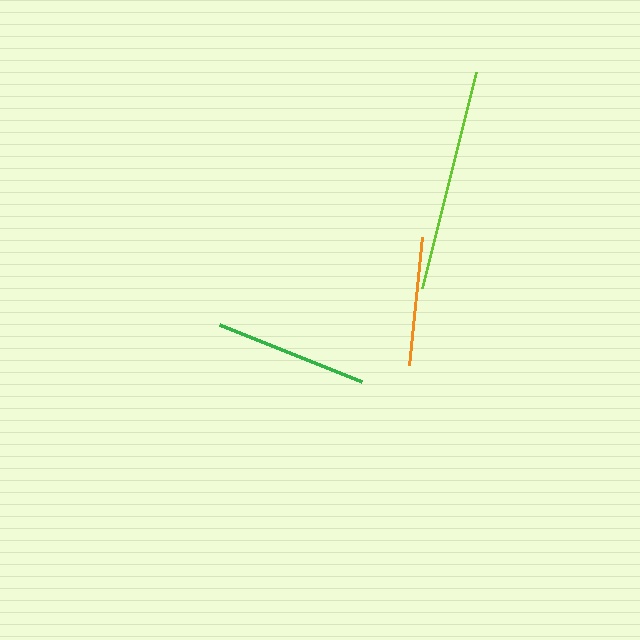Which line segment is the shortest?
The orange line is the shortest at approximately 129 pixels.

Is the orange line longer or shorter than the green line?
The green line is longer than the orange line.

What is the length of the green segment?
The green segment is approximately 153 pixels long.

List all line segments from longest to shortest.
From longest to shortest: lime, green, orange.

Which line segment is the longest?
The lime line is the longest at approximately 223 pixels.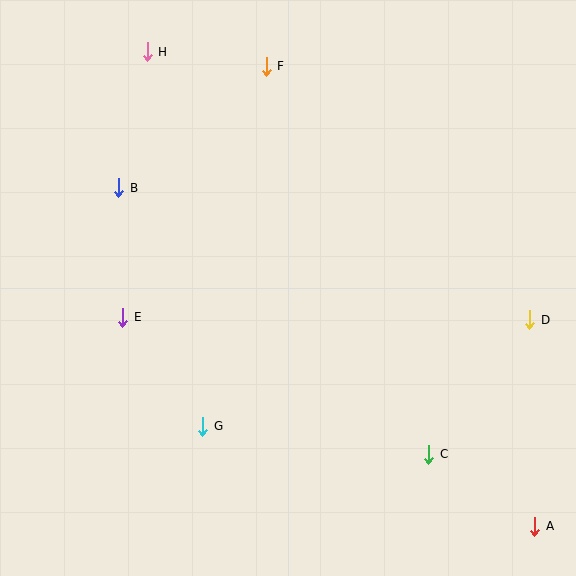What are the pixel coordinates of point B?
Point B is at (119, 188).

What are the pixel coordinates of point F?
Point F is at (266, 66).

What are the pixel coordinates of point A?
Point A is at (535, 526).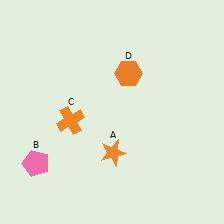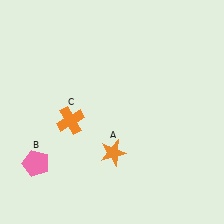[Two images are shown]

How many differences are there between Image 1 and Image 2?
There is 1 difference between the two images.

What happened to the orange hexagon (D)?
The orange hexagon (D) was removed in Image 2. It was in the top-right area of Image 1.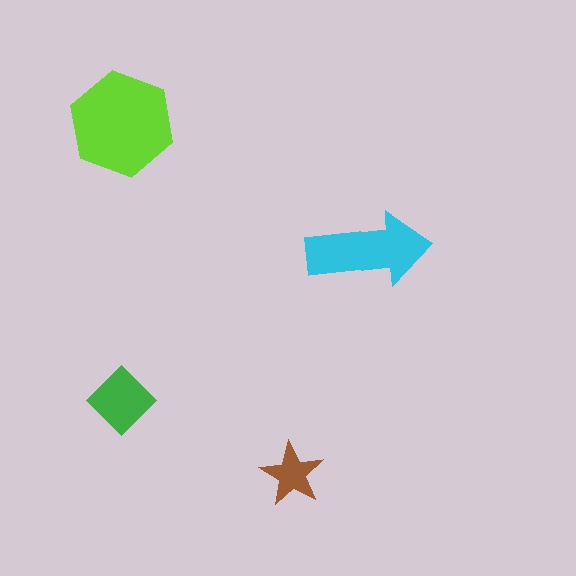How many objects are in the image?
There are 4 objects in the image.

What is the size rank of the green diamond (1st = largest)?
3rd.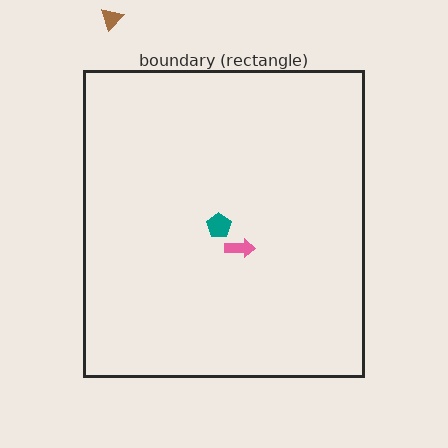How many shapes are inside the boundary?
2 inside, 1 outside.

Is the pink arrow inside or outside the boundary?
Inside.